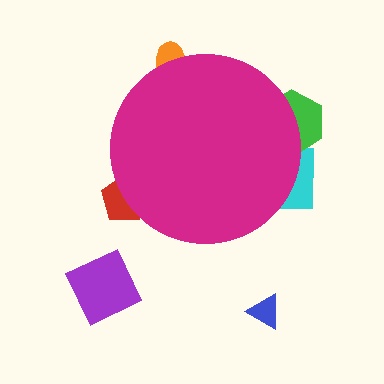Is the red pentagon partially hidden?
Yes, the red pentagon is partially hidden behind the magenta circle.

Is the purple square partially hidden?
No, the purple square is fully visible.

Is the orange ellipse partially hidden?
Yes, the orange ellipse is partially hidden behind the magenta circle.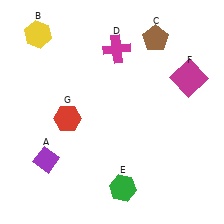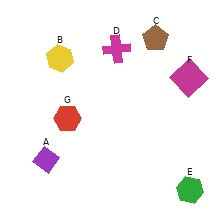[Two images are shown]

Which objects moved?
The objects that moved are: the yellow hexagon (B), the green hexagon (E).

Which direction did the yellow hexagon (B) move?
The yellow hexagon (B) moved down.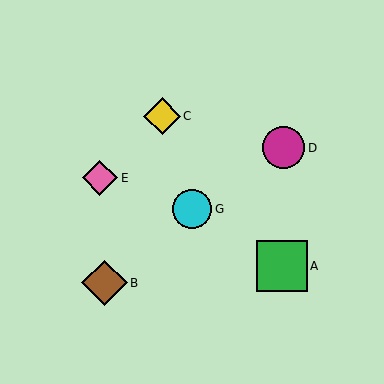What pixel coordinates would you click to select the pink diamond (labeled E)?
Click at (100, 178) to select the pink diamond E.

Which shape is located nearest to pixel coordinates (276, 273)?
The green square (labeled A) at (282, 266) is nearest to that location.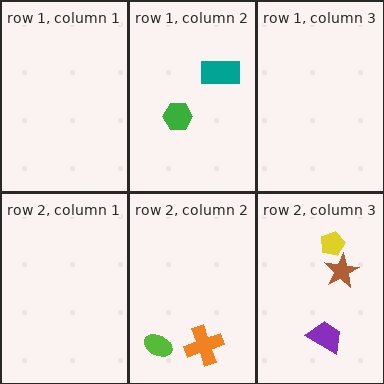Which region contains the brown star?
The row 2, column 3 region.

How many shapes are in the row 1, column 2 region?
2.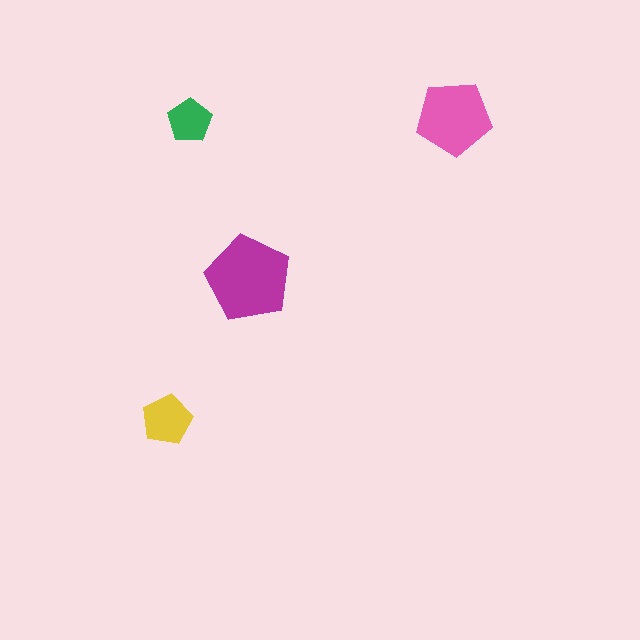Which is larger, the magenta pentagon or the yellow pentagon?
The magenta one.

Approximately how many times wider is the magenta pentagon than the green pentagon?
About 2 times wider.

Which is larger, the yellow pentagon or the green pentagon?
The yellow one.